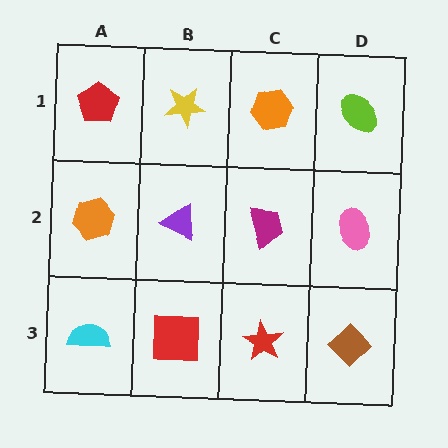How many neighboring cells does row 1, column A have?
2.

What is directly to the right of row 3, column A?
A red square.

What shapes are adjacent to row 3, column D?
A pink ellipse (row 2, column D), a red star (row 3, column C).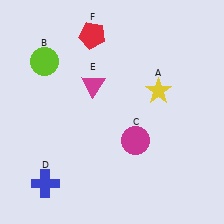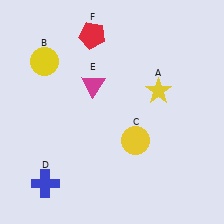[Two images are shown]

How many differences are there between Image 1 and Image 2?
There are 2 differences between the two images.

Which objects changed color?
B changed from lime to yellow. C changed from magenta to yellow.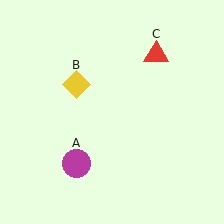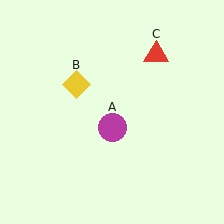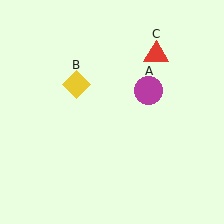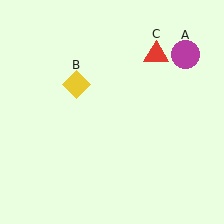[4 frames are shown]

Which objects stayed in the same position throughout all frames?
Yellow diamond (object B) and red triangle (object C) remained stationary.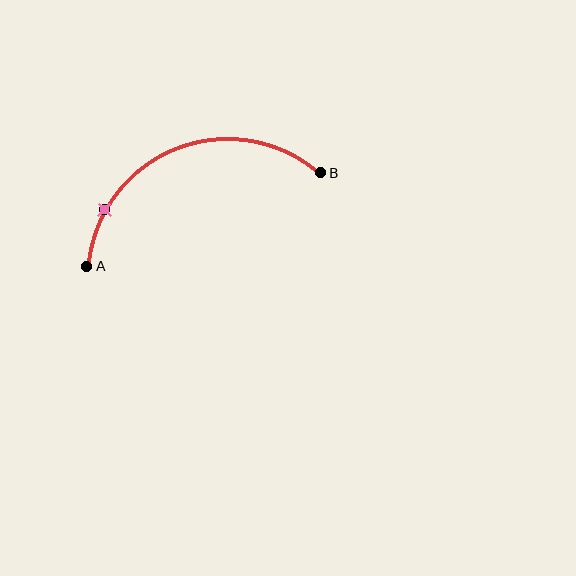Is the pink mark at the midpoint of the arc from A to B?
No. The pink mark lies on the arc but is closer to endpoint A. The arc midpoint would be at the point on the curve equidistant along the arc from both A and B.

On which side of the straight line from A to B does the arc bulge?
The arc bulges above the straight line connecting A and B.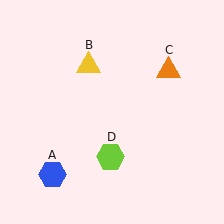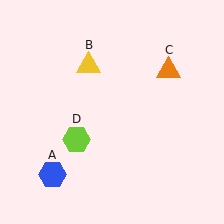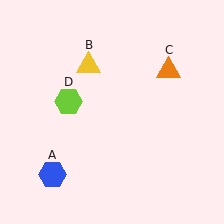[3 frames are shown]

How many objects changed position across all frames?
1 object changed position: lime hexagon (object D).